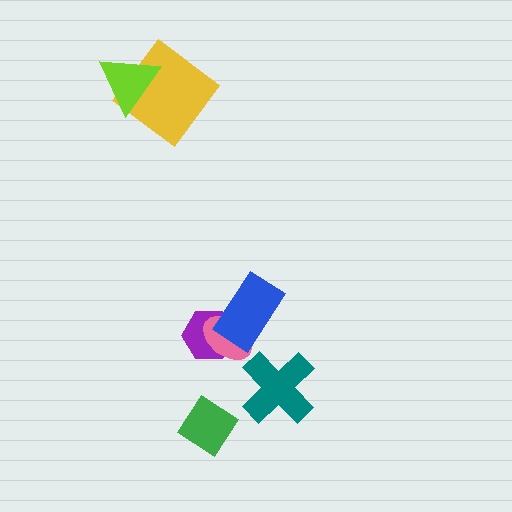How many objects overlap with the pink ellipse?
2 objects overlap with the pink ellipse.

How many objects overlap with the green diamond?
0 objects overlap with the green diamond.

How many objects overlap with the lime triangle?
1 object overlaps with the lime triangle.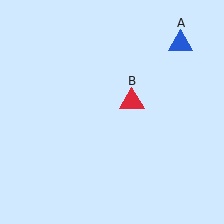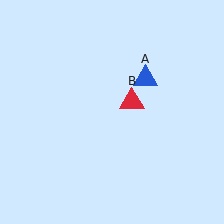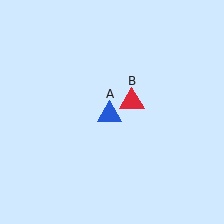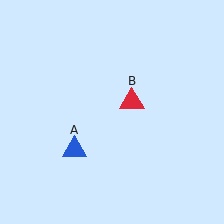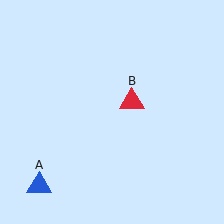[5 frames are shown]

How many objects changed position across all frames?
1 object changed position: blue triangle (object A).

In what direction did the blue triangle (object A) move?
The blue triangle (object A) moved down and to the left.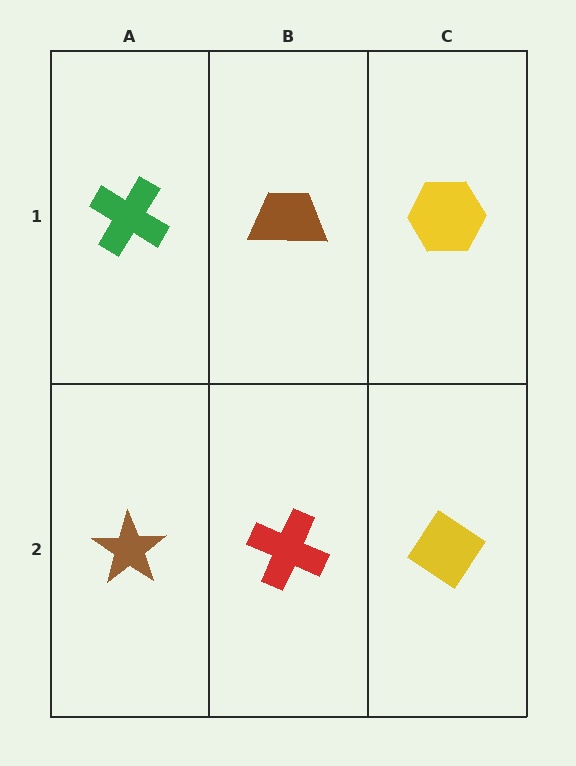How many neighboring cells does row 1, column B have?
3.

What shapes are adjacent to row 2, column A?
A green cross (row 1, column A), a red cross (row 2, column B).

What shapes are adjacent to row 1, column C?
A yellow diamond (row 2, column C), a brown trapezoid (row 1, column B).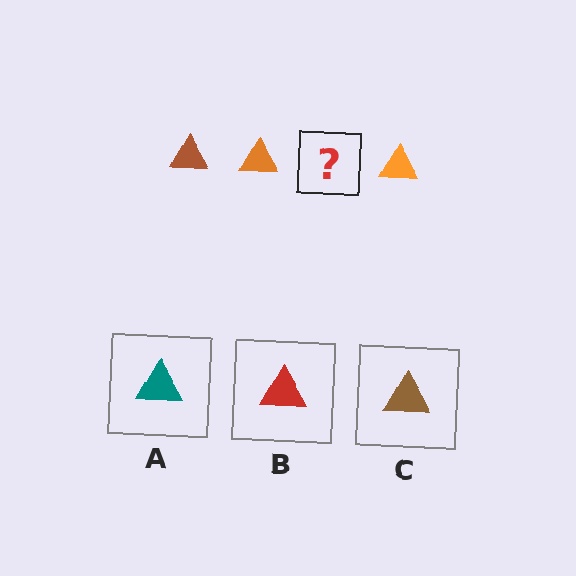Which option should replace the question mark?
Option C.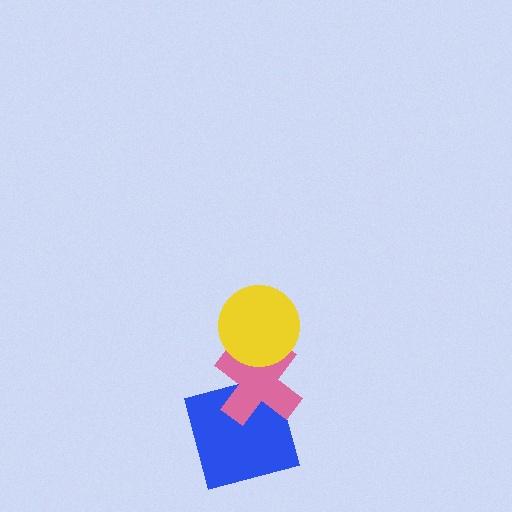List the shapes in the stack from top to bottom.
From top to bottom: the yellow circle, the pink cross, the blue square.